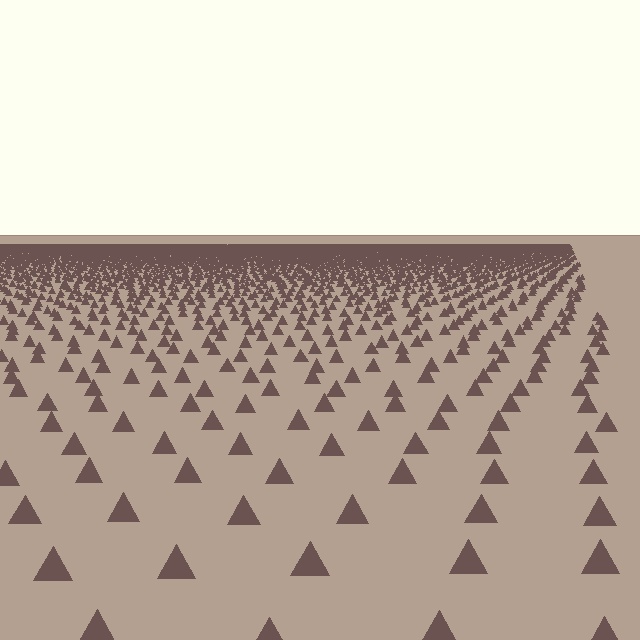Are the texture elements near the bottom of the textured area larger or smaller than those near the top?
Larger. Near the bottom, elements are closer to the viewer and appear at a bigger on-screen size.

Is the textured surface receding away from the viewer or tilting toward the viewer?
The surface is receding away from the viewer. Texture elements get smaller and denser toward the top.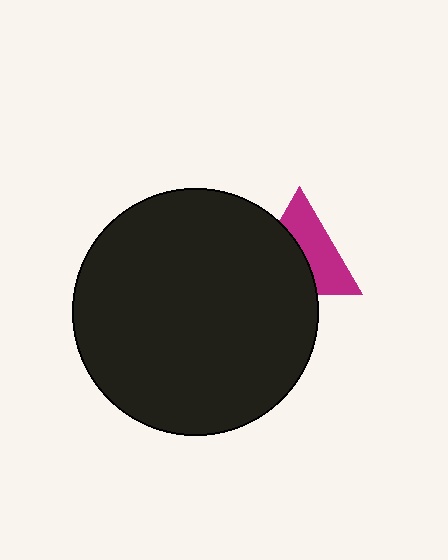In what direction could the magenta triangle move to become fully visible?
The magenta triangle could move right. That would shift it out from behind the black circle entirely.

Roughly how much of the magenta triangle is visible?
About half of it is visible (roughly 51%).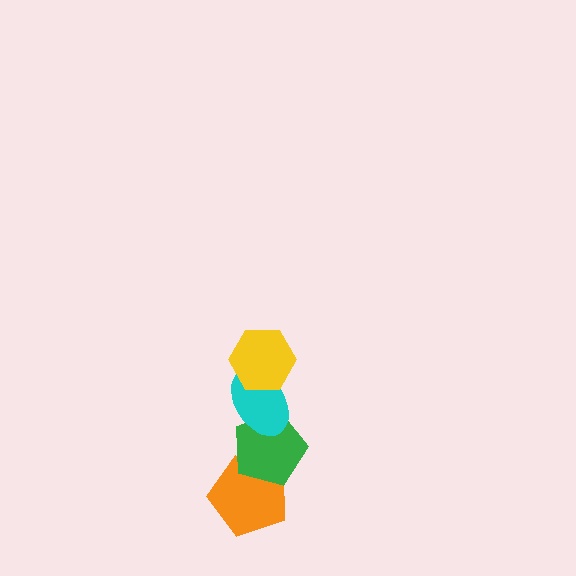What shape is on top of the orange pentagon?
The green pentagon is on top of the orange pentagon.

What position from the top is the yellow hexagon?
The yellow hexagon is 1st from the top.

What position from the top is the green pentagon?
The green pentagon is 3rd from the top.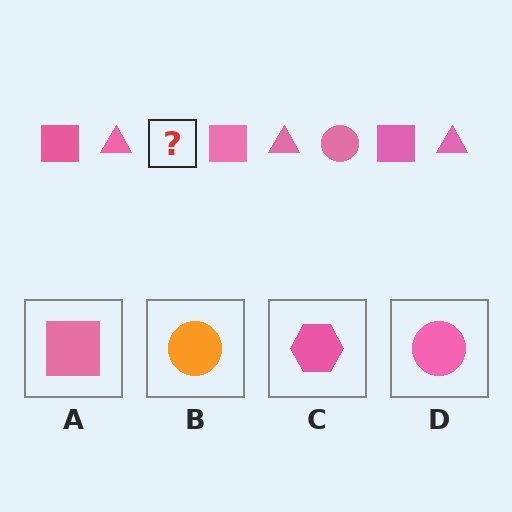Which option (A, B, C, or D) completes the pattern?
D.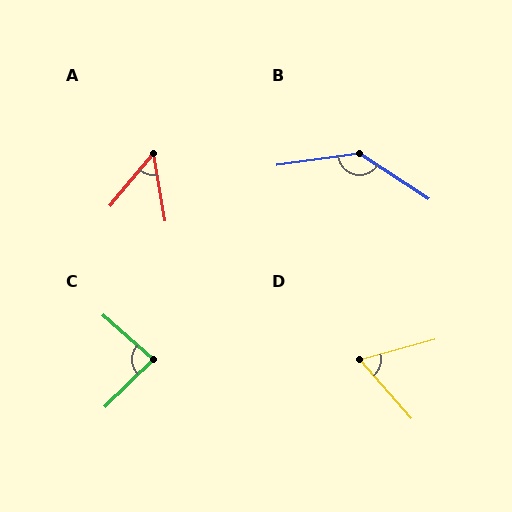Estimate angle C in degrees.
Approximately 86 degrees.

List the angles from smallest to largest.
A (49°), D (64°), C (86°), B (139°).